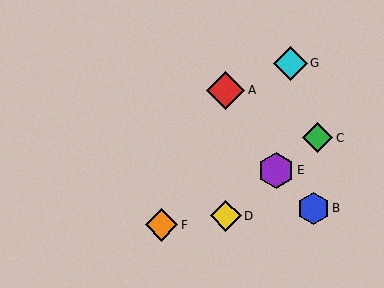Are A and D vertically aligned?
Yes, both are at x≈226.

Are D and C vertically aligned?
No, D is at x≈226 and C is at x≈318.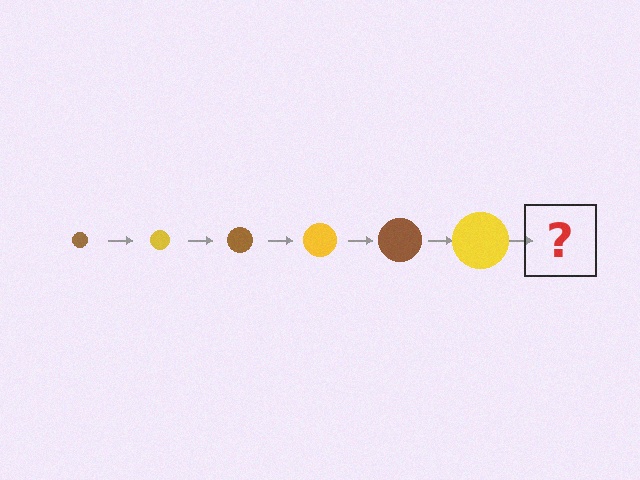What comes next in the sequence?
The next element should be a brown circle, larger than the previous one.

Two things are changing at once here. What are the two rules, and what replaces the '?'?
The two rules are that the circle grows larger each step and the color cycles through brown and yellow. The '?' should be a brown circle, larger than the previous one.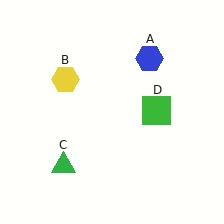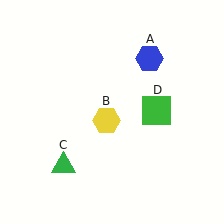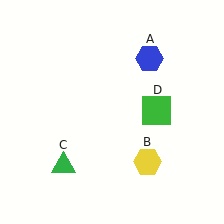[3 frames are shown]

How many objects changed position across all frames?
1 object changed position: yellow hexagon (object B).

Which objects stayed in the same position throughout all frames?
Blue hexagon (object A) and green triangle (object C) and green square (object D) remained stationary.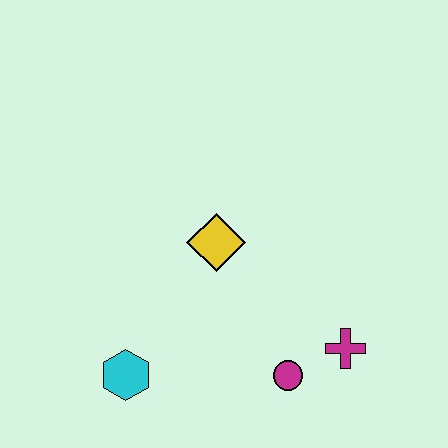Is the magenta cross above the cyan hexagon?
Yes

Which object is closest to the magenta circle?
The magenta cross is closest to the magenta circle.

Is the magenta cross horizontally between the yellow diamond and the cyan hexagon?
No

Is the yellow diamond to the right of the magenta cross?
No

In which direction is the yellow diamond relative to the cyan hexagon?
The yellow diamond is above the cyan hexagon.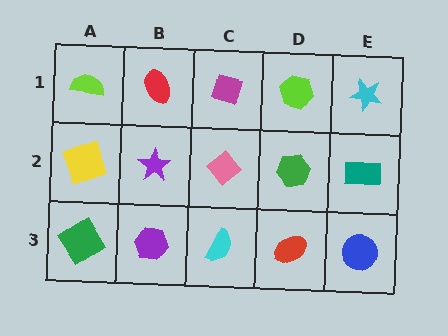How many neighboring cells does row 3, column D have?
3.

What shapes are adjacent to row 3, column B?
A purple star (row 2, column B), a green diamond (row 3, column A), a cyan semicircle (row 3, column C).